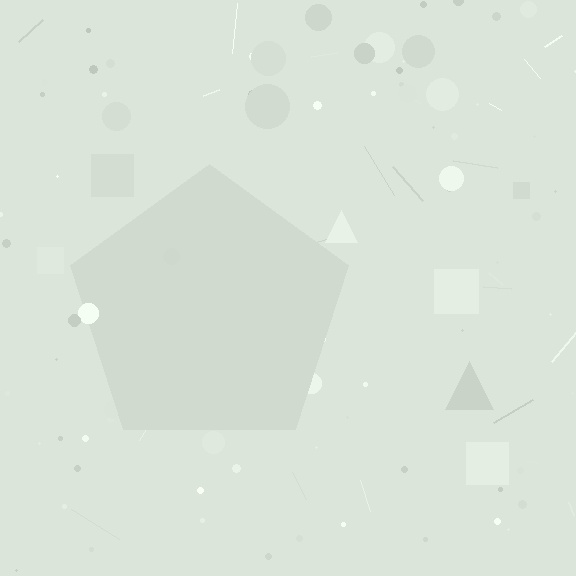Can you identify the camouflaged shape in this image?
The camouflaged shape is a pentagon.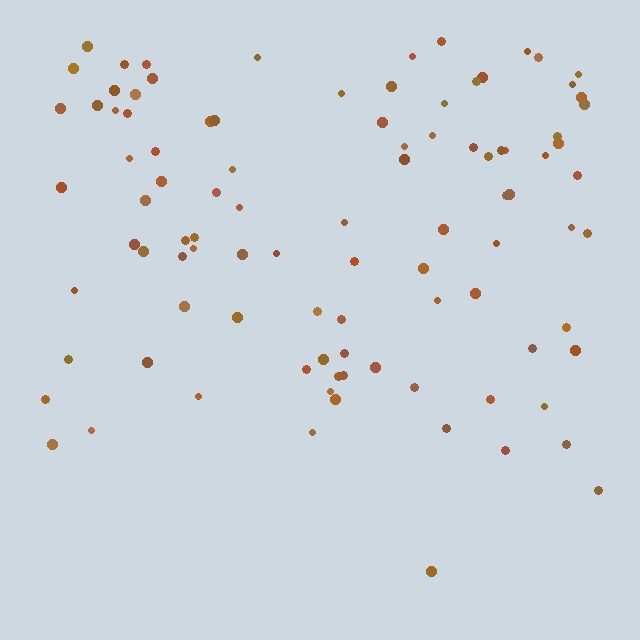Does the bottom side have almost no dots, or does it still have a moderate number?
Still a moderate number, just noticeably fewer than the top.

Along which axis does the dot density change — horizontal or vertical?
Vertical.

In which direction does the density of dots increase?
From bottom to top, with the top side densest.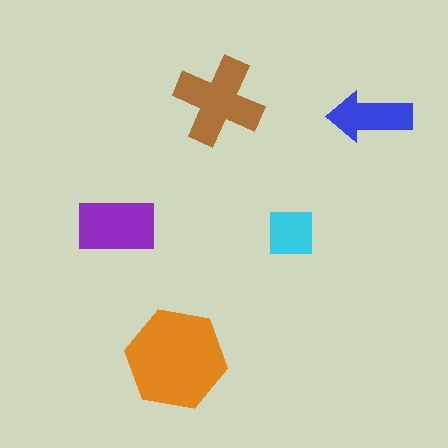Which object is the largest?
The orange hexagon.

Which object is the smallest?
The cyan square.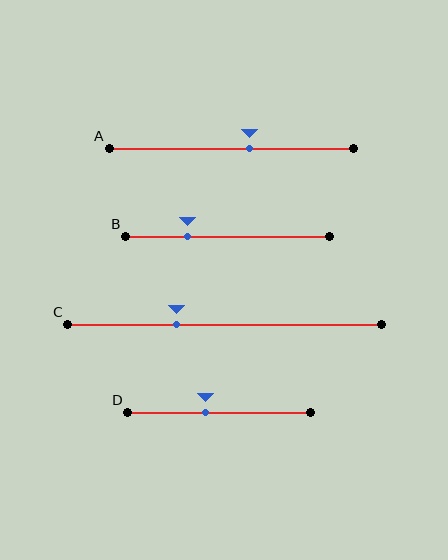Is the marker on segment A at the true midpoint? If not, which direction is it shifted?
No, the marker on segment A is shifted to the right by about 8% of the segment length.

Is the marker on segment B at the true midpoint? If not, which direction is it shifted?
No, the marker on segment B is shifted to the left by about 20% of the segment length.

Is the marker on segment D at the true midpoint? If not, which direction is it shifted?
No, the marker on segment D is shifted to the left by about 7% of the segment length.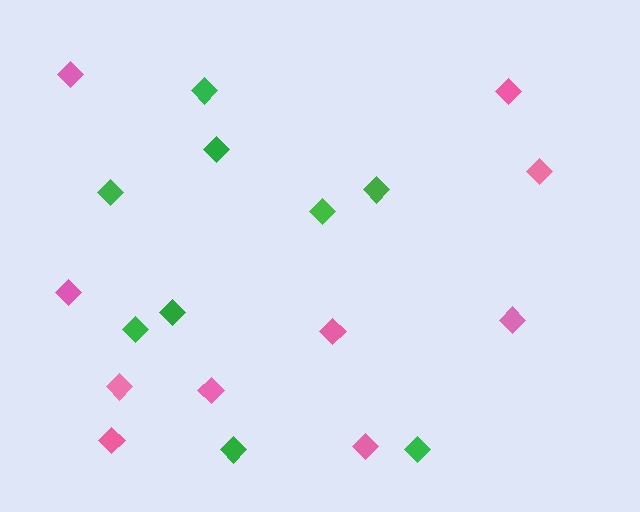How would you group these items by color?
There are 2 groups: one group of pink diamonds (10) and one group of green diamonds (9).